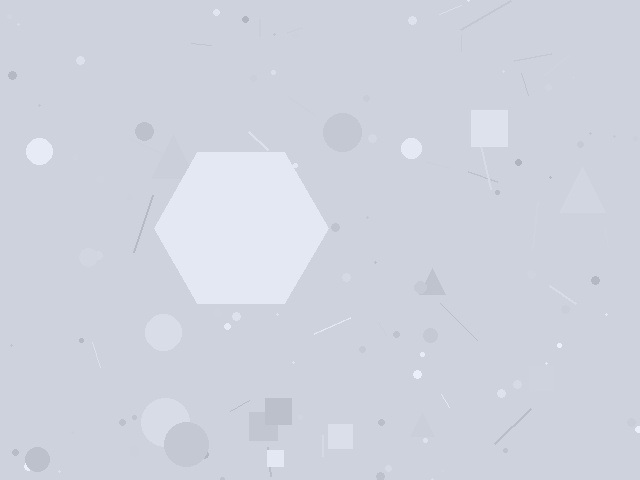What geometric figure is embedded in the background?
A hexagon is embedded in the background.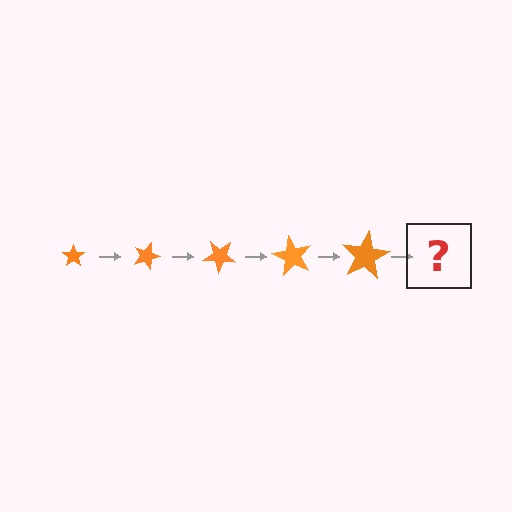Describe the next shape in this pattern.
It should be a star, larger than the previous one and rotated 100 degrees from the start.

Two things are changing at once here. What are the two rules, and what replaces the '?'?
The two rules are that the star grows larger each step and it rotates 20 degrees each step. The '?' should be a star, larger than the previous one and rotated 100 degrees from the start.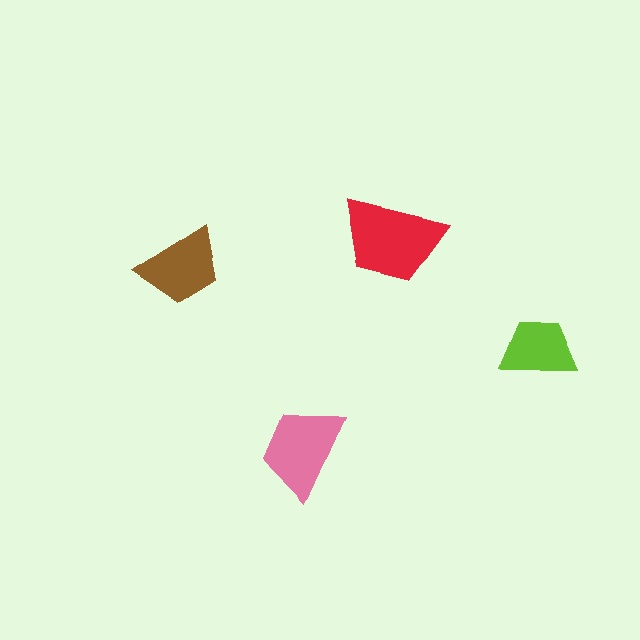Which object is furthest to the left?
The brown trapezoid is leftmost.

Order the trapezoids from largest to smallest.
the red one, the pink one, the brown one, the lime one.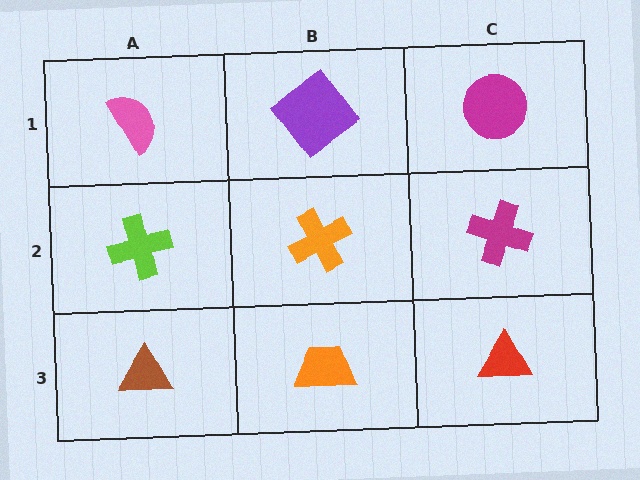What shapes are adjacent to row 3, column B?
An orange cross (row 2, column B), a brown triangle (row 3, column A), a red triangle (row 3, column C).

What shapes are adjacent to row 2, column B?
A purple diamond (row 1, column B), an orange trapezoid (row 3, column B), a lime cross (row 2, column A), a magenta cross (row 2, column C).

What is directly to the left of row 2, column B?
A lime cross.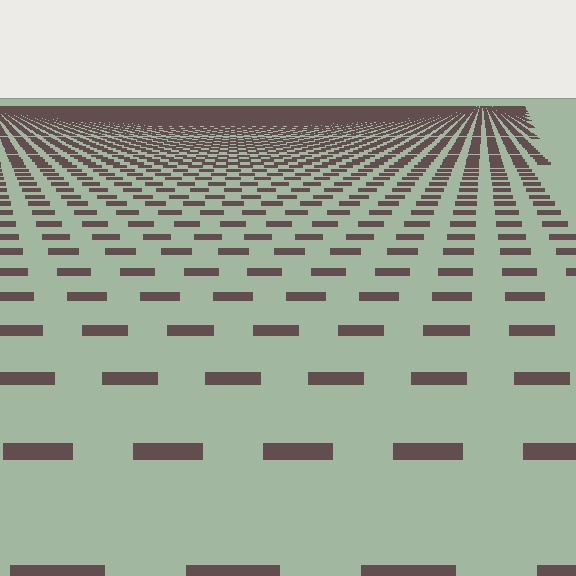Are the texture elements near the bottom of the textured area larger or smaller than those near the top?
Larger. Near the bottom, elements are closer to the viewer and appear at a bigger on-screen size.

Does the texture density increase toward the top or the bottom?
Density increases toward the top.